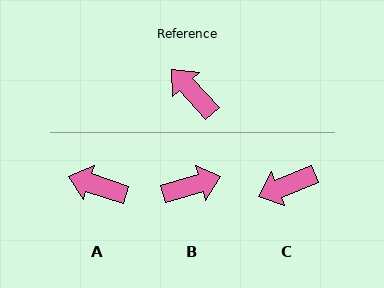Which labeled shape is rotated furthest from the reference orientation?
B, about 116 degrees away.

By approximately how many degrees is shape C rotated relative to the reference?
Approximately 69 degrees counter-clockwise.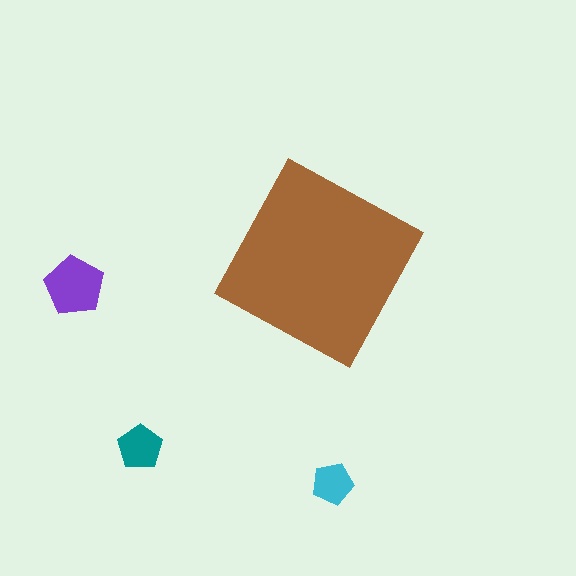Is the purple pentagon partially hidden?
No, the purple pentagon is fully visible.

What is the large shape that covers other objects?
A brown diamond.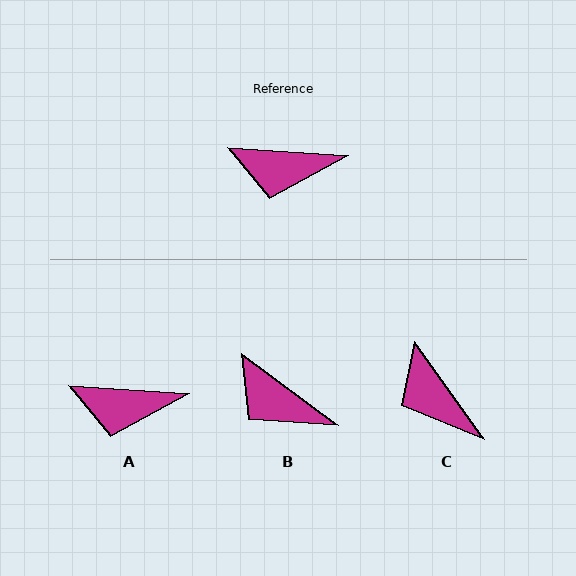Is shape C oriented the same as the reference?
No, it is off by about 51 degrees.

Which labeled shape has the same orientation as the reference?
A.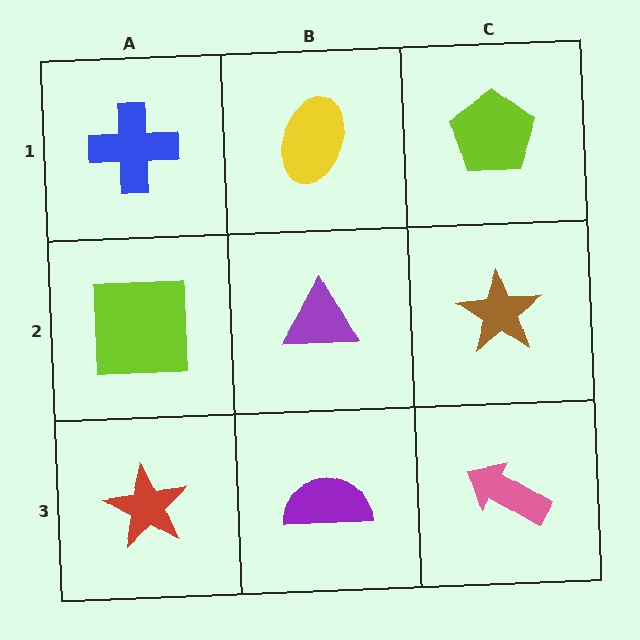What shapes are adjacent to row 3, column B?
A purple triangle (row 2, column B), a red star (row 3, column A), a pink arrow (row 3, column C).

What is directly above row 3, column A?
A lime square.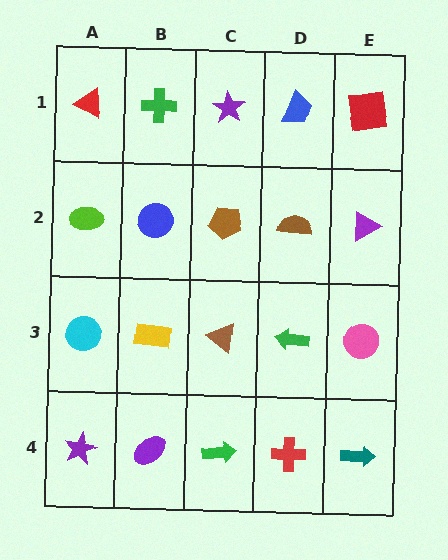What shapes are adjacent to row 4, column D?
A green arrow (row 3, column D), a green arrow (row 4, column C), a teal arrow (row 4, column E).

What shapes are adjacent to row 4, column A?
A cyan circle (row 3, column A), a purple ellipse (row 4, column B).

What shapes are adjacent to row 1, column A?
A lime ellipse (row 2, column A), a green cross (row 1, column B).